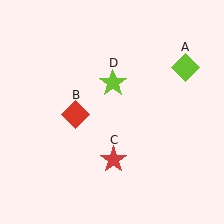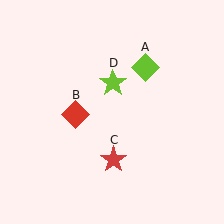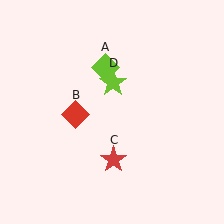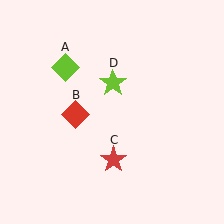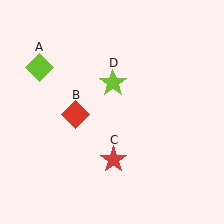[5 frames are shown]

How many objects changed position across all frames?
1 object changed position: lime diamond (object A).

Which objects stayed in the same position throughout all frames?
Red diamond (object B) and red star (object C) and lime star (object D) remained stationary.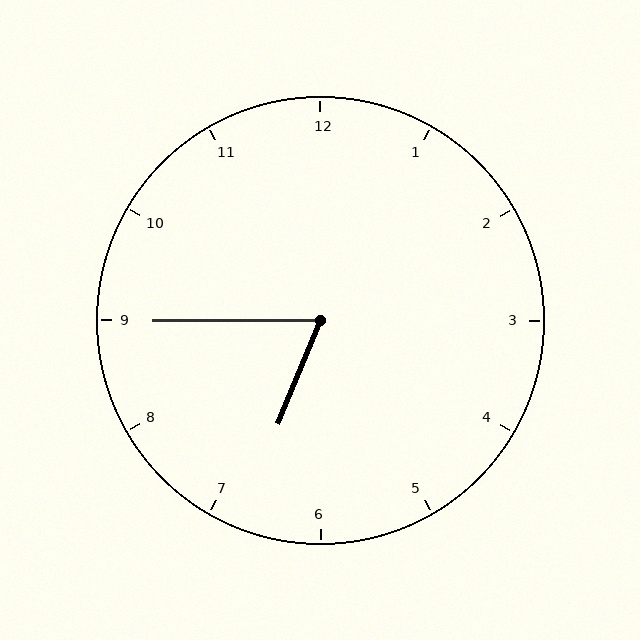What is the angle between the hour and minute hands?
Approximately 68 degrees.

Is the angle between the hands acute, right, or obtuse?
It is acute.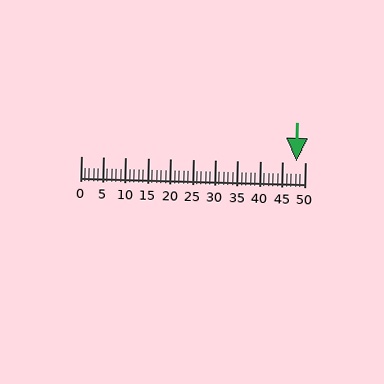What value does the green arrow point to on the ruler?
The green arrow points to approximately 48.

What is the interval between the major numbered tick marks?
The major tick marks are spaced 5 units apart.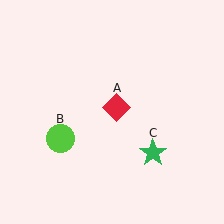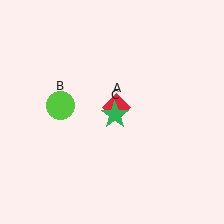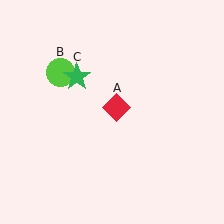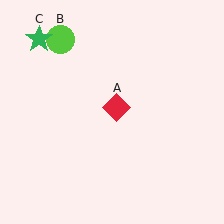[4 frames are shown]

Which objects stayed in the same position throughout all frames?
Red diamond (object A) remained stationary.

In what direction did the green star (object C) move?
The green star (object C) moved up and to the left.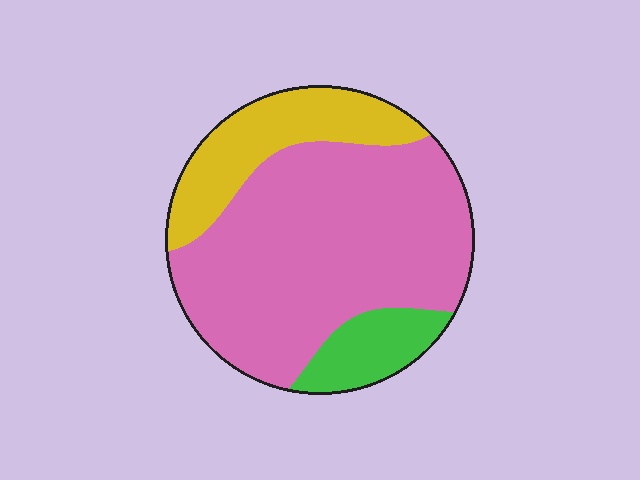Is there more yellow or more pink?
Pink.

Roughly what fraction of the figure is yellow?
Yellow covers roughly 20% of the figure.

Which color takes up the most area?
Pink, at roughly 65%.